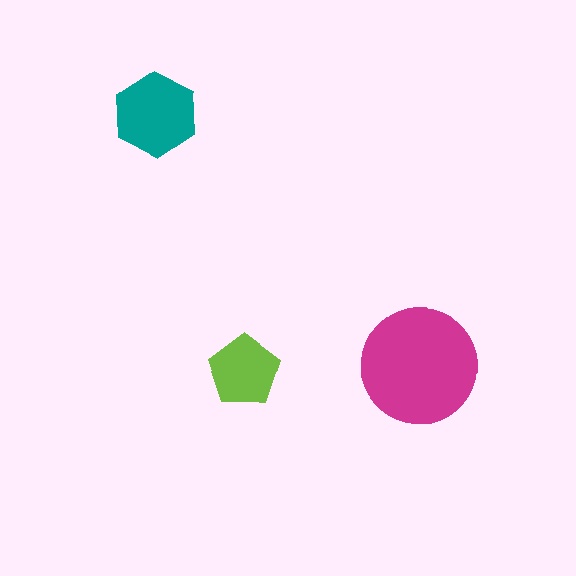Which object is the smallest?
The lime pentagon.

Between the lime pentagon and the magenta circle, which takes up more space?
The magenta circle.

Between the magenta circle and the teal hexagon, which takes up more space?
The magenta circle.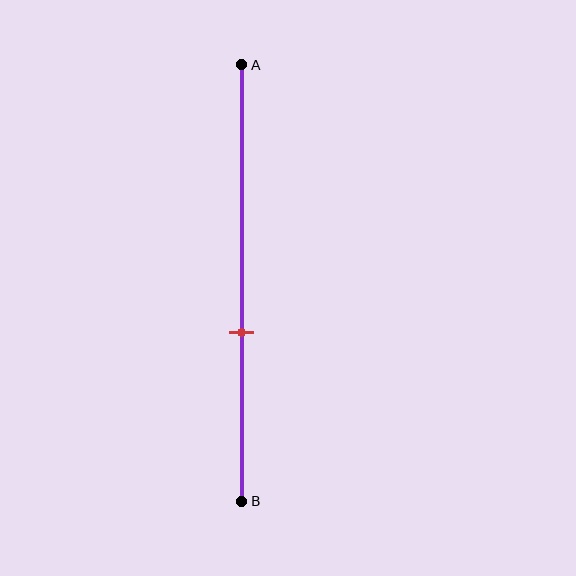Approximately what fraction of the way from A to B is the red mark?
The red mark is approximately 60% of the way from A to B.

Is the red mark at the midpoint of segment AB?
No, the mark is at about 60% from A, not at the 50% midpoint.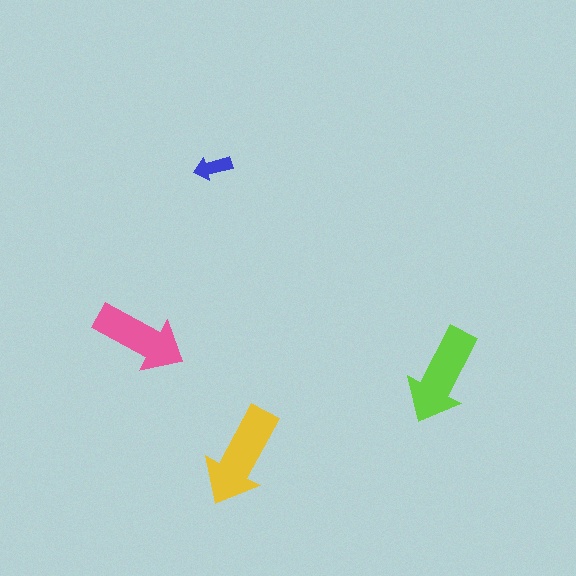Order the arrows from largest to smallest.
the yellow one, the lime one, the pink one, the blue one.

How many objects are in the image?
There are 4 objects in the image.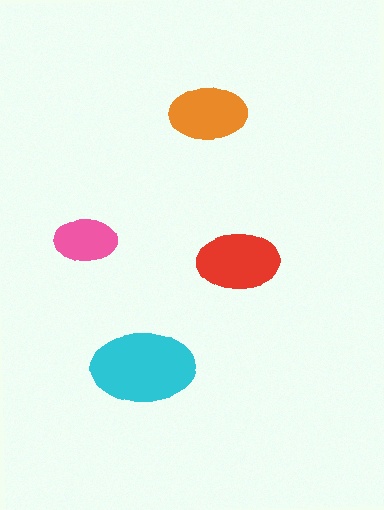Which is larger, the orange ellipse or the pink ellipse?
The orange one.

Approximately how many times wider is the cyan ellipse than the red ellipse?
About 1.5 times wider.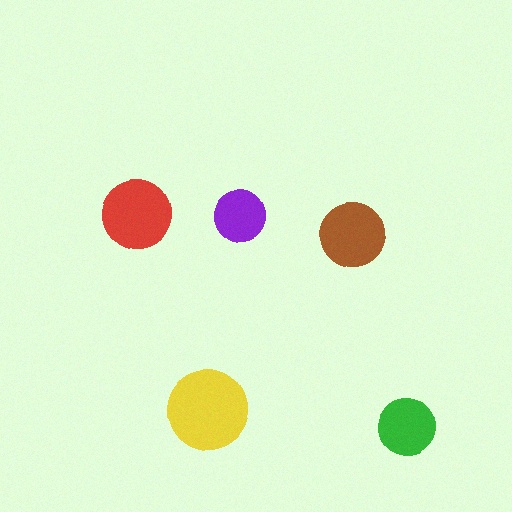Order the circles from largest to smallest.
the yellow one, the red one, the brown one, the green one, the purple one.